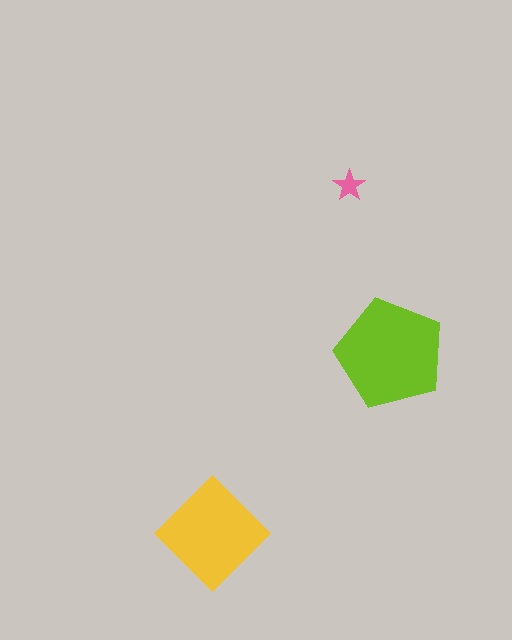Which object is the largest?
The lime pentagon.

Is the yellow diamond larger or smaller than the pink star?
Larger.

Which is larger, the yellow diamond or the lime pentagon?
The lime pentagon.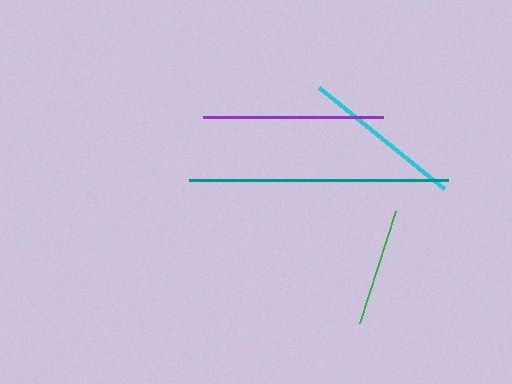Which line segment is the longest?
The teal line is the longest at approximately 259 pixels.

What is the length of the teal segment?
The teal segment is approximately 259 pixels long.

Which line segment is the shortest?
The green line is the shortest at approximately 117 pixels.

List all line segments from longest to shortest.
From longest to shortest: teal, purple, cyan, green.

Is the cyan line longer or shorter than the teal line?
The teal line is longer than the cyan line.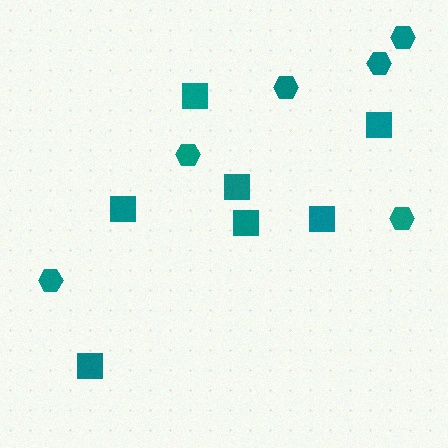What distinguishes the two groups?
There are 2 groups: one group of hexagons (6) and one group of squares (7).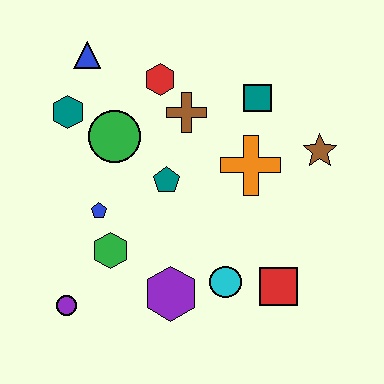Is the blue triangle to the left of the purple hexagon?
Yes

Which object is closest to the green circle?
The teal hexagon is closest to the green circle.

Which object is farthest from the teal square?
The purple circle is farthest from the teal square.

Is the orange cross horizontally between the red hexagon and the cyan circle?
No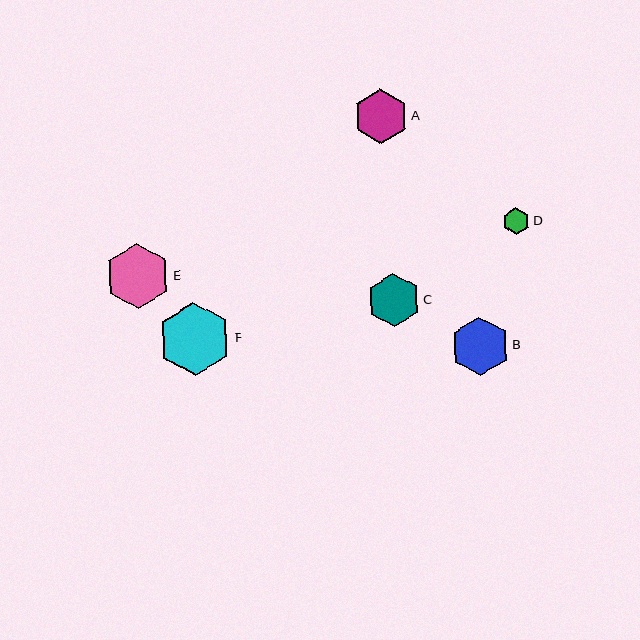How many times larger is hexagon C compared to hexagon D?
Hexagon C is approximately 2.0 times the size of hexagon D.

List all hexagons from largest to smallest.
From largest to smallest: F, E, B, A, C, D.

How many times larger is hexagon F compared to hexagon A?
Hexagon F is approximately 1.3 times the size of hexagon A.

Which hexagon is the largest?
Hexagon F is the largest with a size of approximately 73 pixels.